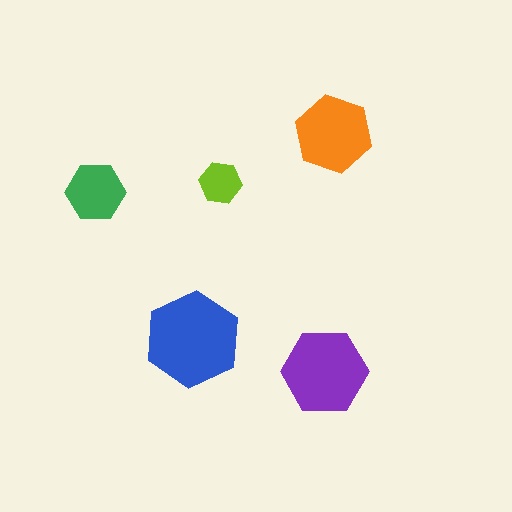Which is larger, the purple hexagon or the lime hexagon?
The purple one.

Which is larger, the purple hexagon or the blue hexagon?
The blue one.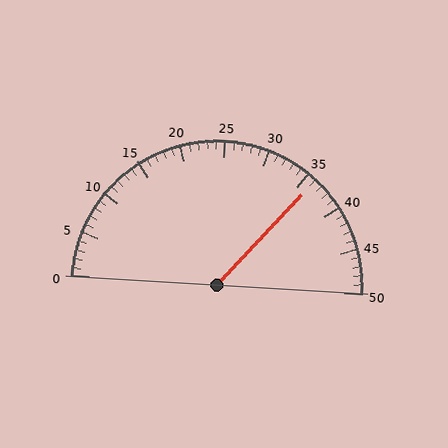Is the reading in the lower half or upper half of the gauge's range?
The reading is in the upper half of the range (0 to 50).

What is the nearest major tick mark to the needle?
The nearest major tick mark is 35.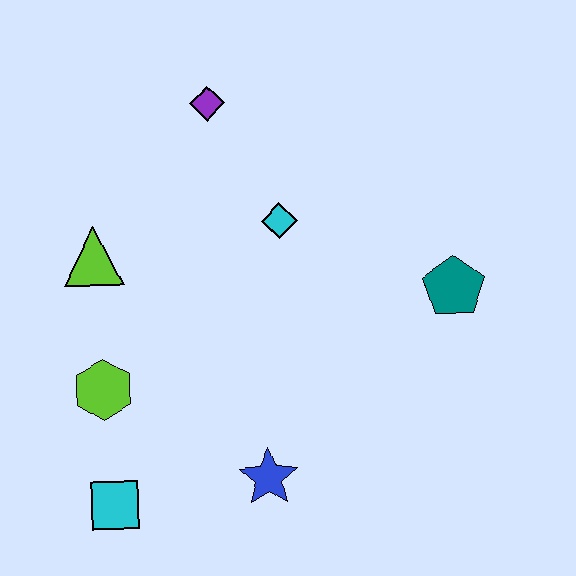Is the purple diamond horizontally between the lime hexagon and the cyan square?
No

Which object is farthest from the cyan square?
The purple diamond is farthest from the cyan square.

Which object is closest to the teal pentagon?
The cyan diamond is closest to the teal pentagon.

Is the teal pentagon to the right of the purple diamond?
Yes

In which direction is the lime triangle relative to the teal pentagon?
The lime triangle is to the left of the teal pentagon.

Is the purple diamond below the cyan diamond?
No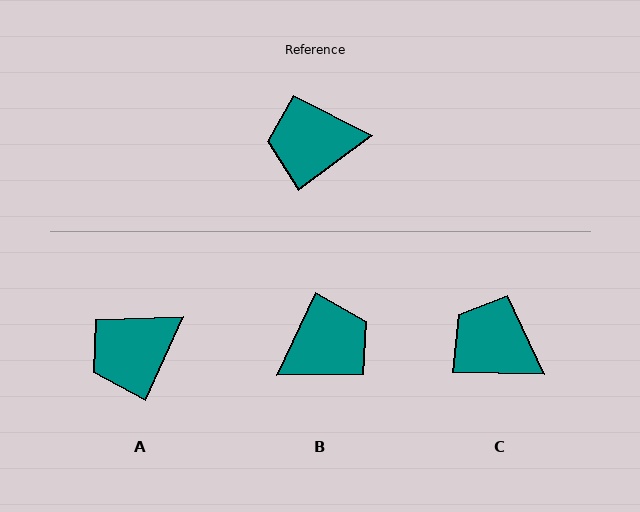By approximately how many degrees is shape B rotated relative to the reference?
Approximately 152 degrees clockwise.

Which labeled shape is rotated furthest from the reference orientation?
B, about 152 degrees away.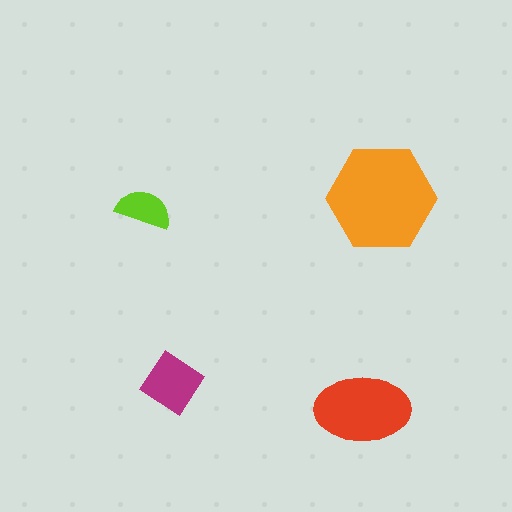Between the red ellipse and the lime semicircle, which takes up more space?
The red ellipse.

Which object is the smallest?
The lime semicircle.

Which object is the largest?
The orange hexagon.